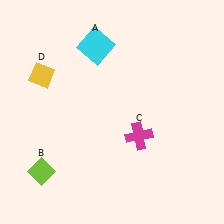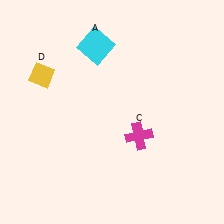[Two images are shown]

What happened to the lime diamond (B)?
The lime diamond (B) was removed in Image 2. It was in the bottom-left area of Image 1.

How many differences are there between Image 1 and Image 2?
There is 1 difference between the two images.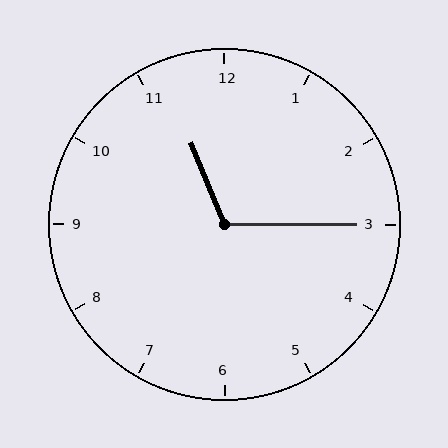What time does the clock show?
11:15.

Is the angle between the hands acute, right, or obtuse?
It is obtuse.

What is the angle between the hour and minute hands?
Approximately 112 degrees.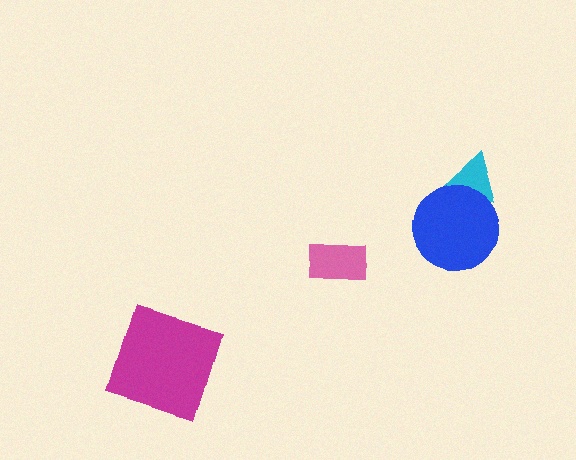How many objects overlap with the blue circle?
1 object overlaps with the blue circle.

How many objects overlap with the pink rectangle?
0 objects overlap with the pink rectangle.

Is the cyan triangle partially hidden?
Yes, it is partially covered by another shape.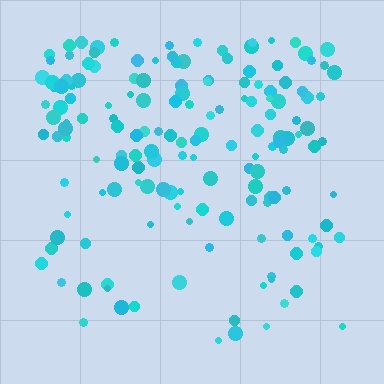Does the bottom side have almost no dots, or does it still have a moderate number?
Still a moderate number, just noticeably fewer than the top.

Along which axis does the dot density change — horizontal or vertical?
Vertical.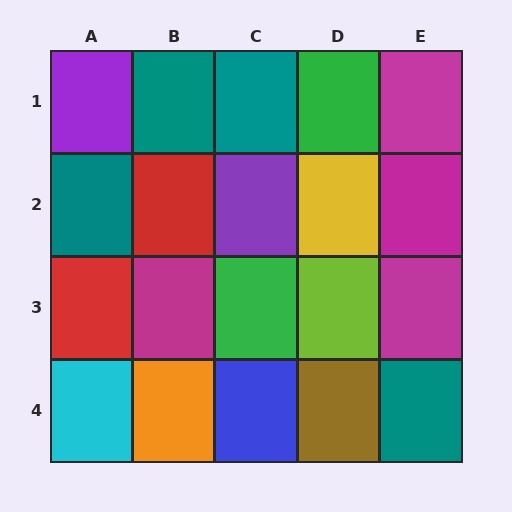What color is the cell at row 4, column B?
Orange.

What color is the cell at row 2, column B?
Red.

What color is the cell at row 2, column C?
Purple.